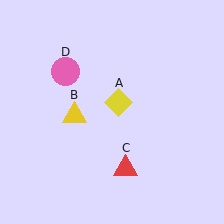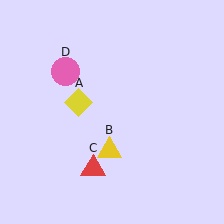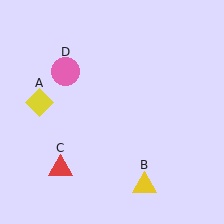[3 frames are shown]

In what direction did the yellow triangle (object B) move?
The yellow triangle (object B) moved down and to the right.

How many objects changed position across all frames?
3 objects changed position: yellow diamond (object A), yellow triangle (object B), red triangle (object C).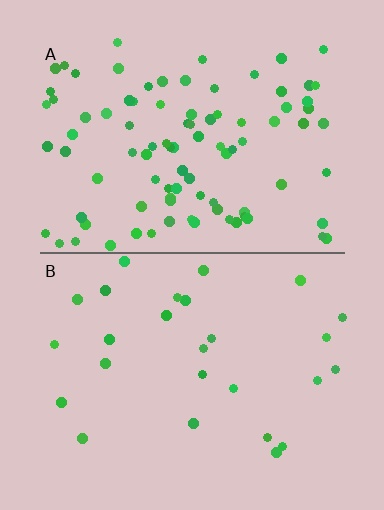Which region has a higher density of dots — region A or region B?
A (the top).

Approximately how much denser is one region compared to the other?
Approximately 3.5× — region A over region B.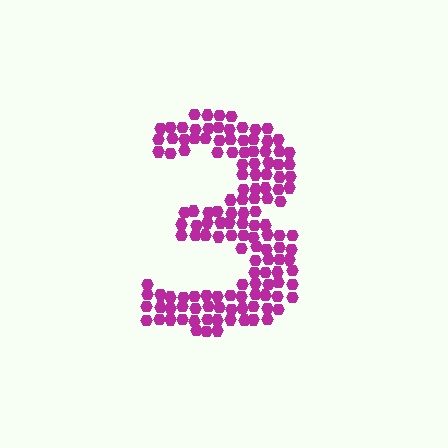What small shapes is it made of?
It is made of small hexagons.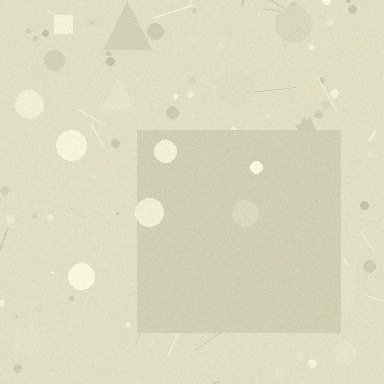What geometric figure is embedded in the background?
A square is embedded in the background.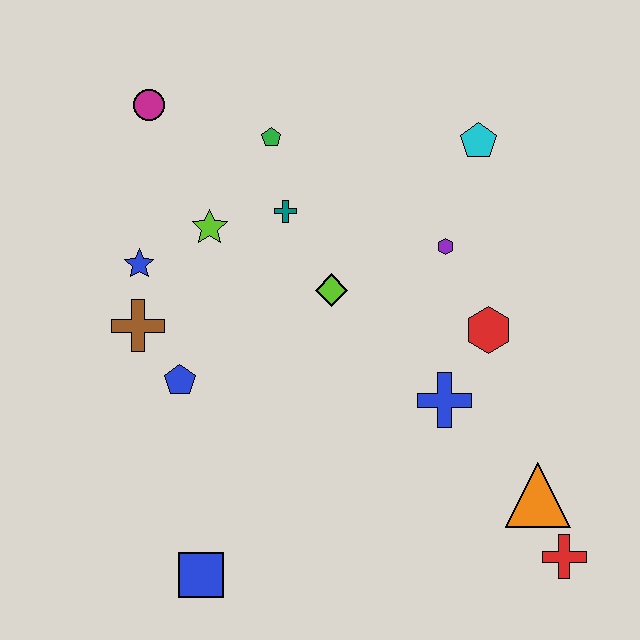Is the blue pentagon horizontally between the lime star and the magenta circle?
Yes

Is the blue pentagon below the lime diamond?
Yes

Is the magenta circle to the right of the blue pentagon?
No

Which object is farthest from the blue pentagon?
The red cross is farthest from the blue pentagon.